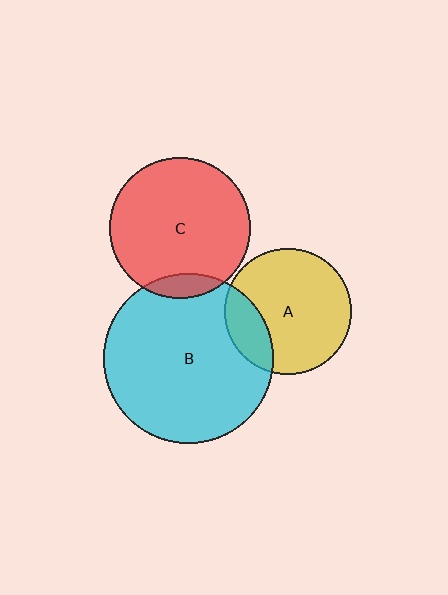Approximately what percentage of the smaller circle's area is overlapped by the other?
Approximately 20%.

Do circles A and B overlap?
Yes.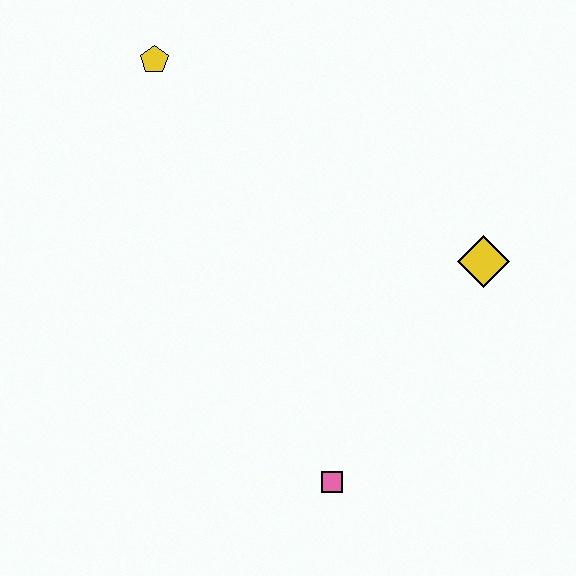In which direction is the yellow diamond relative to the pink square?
The yellow diamond is above the pink square.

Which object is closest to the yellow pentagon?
The yellow diamond is closest to the yellow pentagon.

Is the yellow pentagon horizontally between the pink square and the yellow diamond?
No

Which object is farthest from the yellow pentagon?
The pink square is farthest from the yellow pentagon.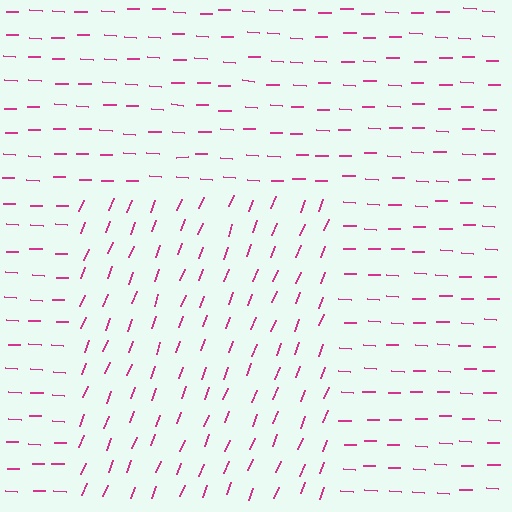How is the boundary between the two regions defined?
The boundary is defined purely by a change in line orientation (approximately 71 degrees difference). All lines are the same color and thickness.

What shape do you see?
I see a rectangle.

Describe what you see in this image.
The image is filled with small magenta line segments. A rectangle region in the image has lines oriented differently from the surrounding lines, creating a visible texture boundary.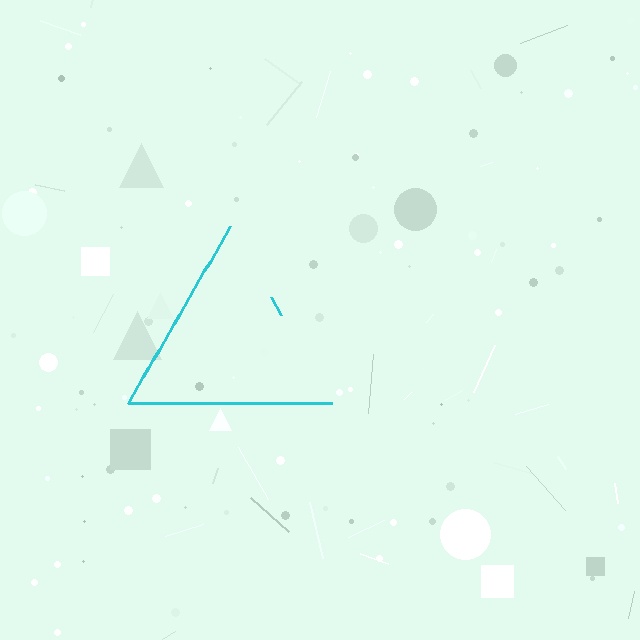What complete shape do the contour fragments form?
The contour fragments form a triangle.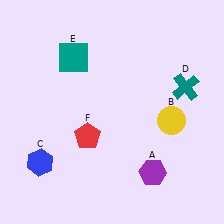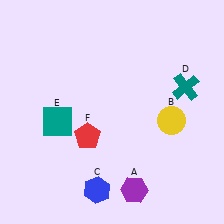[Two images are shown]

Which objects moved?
The objects that moved are: the purple hexagon (A), the blue hexagon (C), the teal square (E).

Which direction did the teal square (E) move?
The teal square (E) moved down.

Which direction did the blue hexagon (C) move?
The blue hexagon (C) moved right.